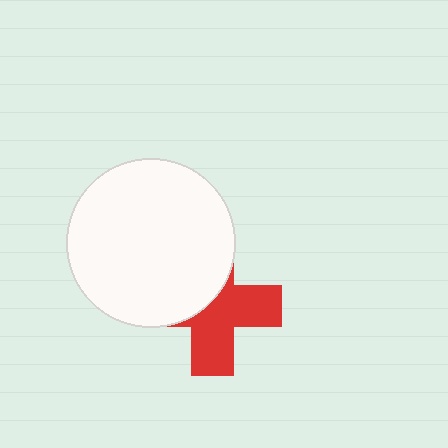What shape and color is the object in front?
The object in front is a white circle.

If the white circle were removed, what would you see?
You would see the complete red cross.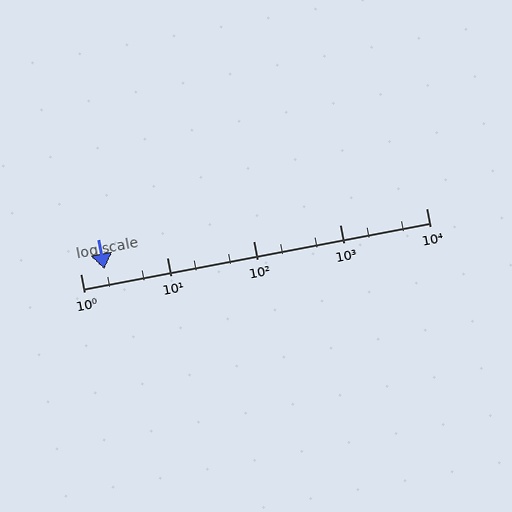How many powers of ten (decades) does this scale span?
The scale spans 4 decades, from 1 to 10000.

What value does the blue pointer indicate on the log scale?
The pointer indicates approximately 1.9.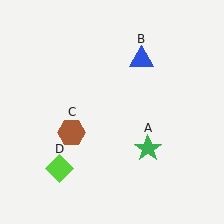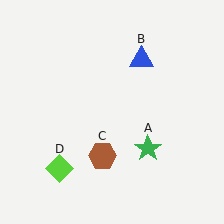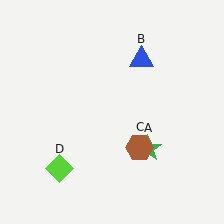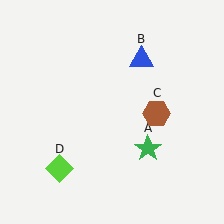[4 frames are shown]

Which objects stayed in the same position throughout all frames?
Green star (object A) and blue triangle (object B) and lime diamond (object D) remained stationary.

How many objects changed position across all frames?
1 object changed position: brown hexagon (object C).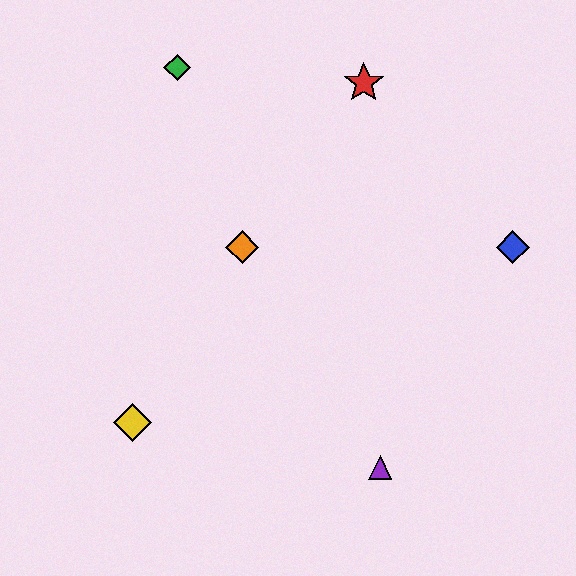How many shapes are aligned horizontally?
2 shapes (the blue diamond, the orange diamond) are aligned horizontally.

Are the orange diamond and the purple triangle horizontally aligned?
No, the orange diamond is at y≈247 and the purple triangle is at y≈467.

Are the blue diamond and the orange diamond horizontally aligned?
Yes, both are at y≈247.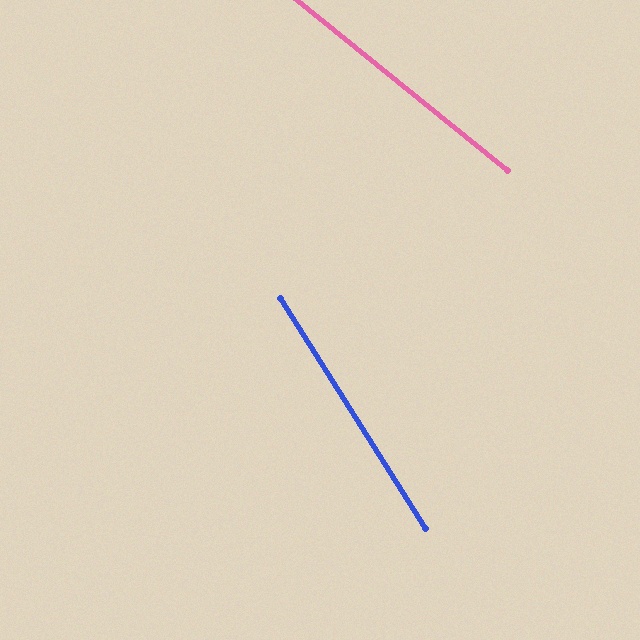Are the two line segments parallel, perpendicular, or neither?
Neither parallel nor perpendicular — they differ by about 19°.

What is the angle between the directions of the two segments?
Approximately 19 degrees.